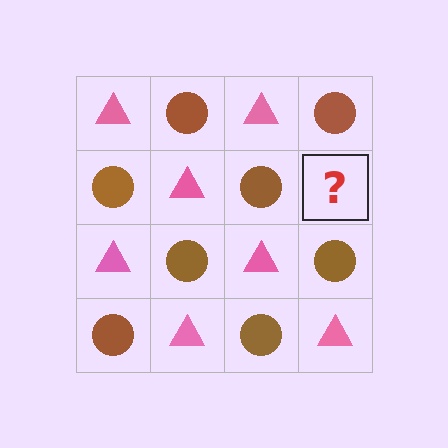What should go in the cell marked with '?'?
The missing cell should contain a pink triangle.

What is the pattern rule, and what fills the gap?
The rule is that it alternates pink triangle and brown circle in a checkerboard pattern. The gap should be filled with a pink triangle.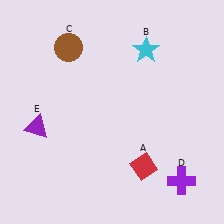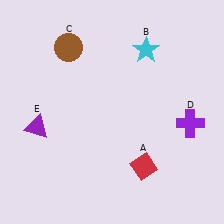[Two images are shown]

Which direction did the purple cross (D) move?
The purple cross (D) moved up.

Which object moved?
The purple cross (D) moved up.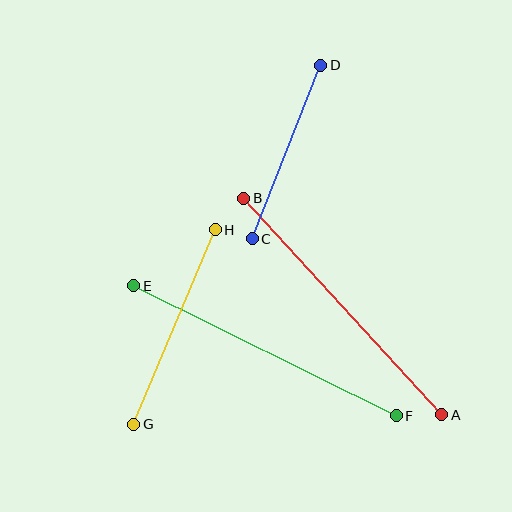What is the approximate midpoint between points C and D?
The midpoint is at approximately (287, 152) pixels.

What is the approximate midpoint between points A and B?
The midpoint is at approximately (343, 306) pixels.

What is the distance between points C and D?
The distance is approximately 186 pixels.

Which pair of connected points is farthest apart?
Points A and B are farthest apart.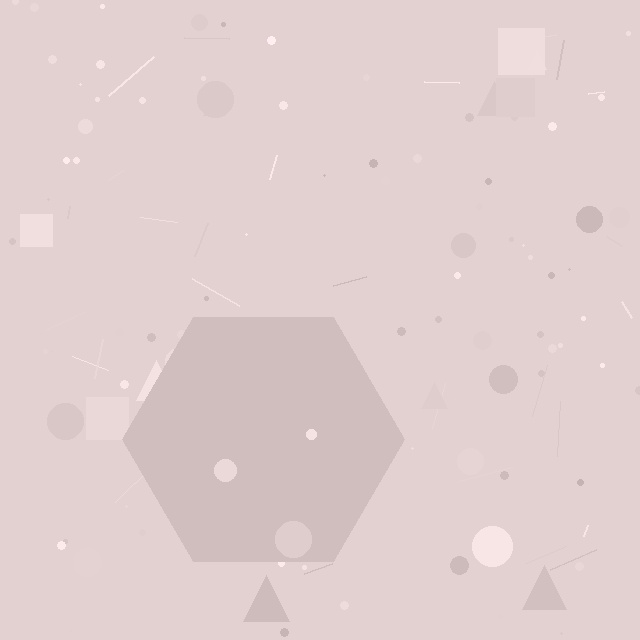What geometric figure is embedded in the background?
A hexagon is embedded in the background.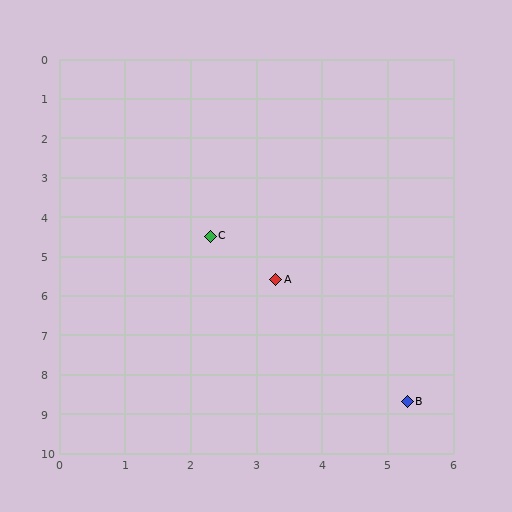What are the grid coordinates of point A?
Point A is at approximately (3.3, 5.6).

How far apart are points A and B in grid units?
Points A and B are about 3.7 grid units apart.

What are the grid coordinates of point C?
Point C is at approximately (2.3, 4.5).